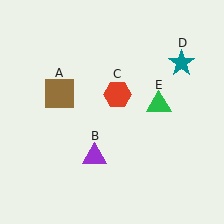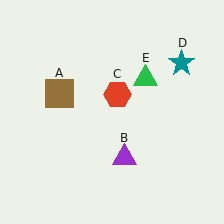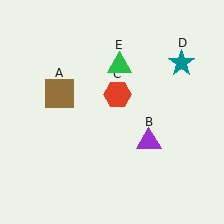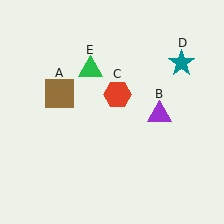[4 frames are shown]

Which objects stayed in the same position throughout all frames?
Brown square (object A) and red hexagon (object C) and teal star (object D) remained stationary.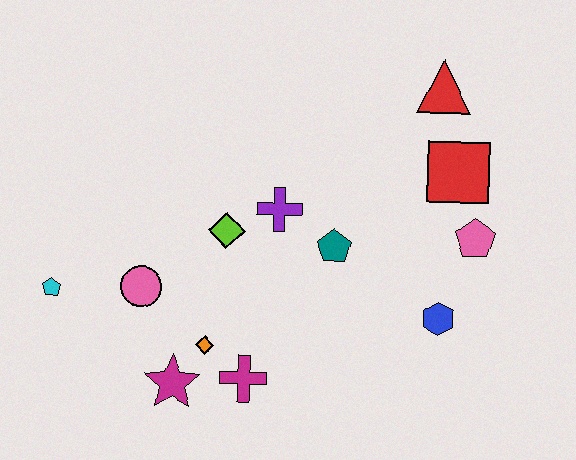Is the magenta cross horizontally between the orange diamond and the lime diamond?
No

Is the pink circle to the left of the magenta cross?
Yes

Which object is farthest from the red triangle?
The cyan pentagon is farthest from the red triangle.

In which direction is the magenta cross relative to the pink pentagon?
The magenta cross is to the left of the pink pentagon.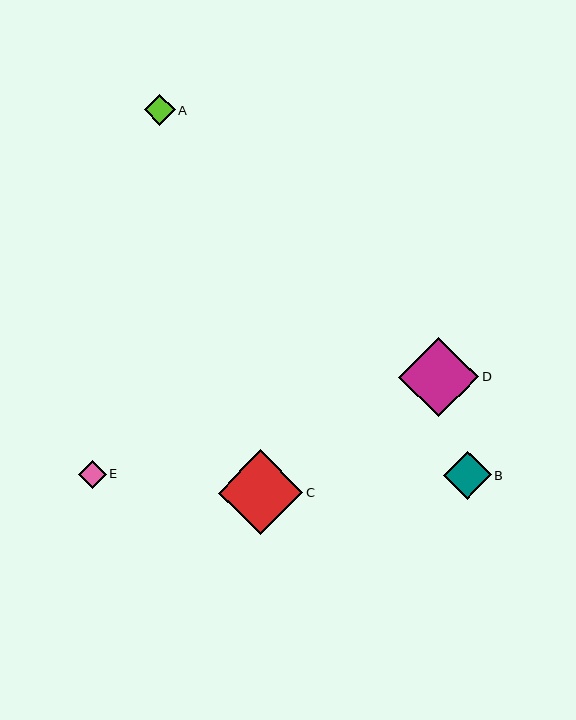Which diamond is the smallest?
Diamond E is the smallest with a size of approximately 28 pixels.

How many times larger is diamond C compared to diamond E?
Diamond C is approximately 3.1 times the size of diamond E.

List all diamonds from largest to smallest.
From largest to smallest: C, D, B, A, E.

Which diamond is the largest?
Diamond C is the largest with a size of approximately 85 pixels.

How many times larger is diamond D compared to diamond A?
Diamond D is approximately 2.6 times the size of diamond A.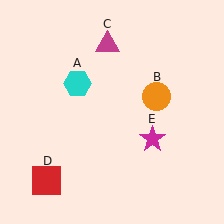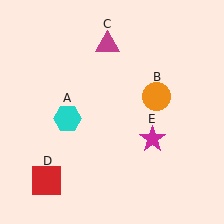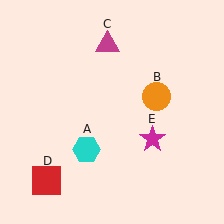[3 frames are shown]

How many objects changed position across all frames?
1 object changed position: cyan hexagon (object A).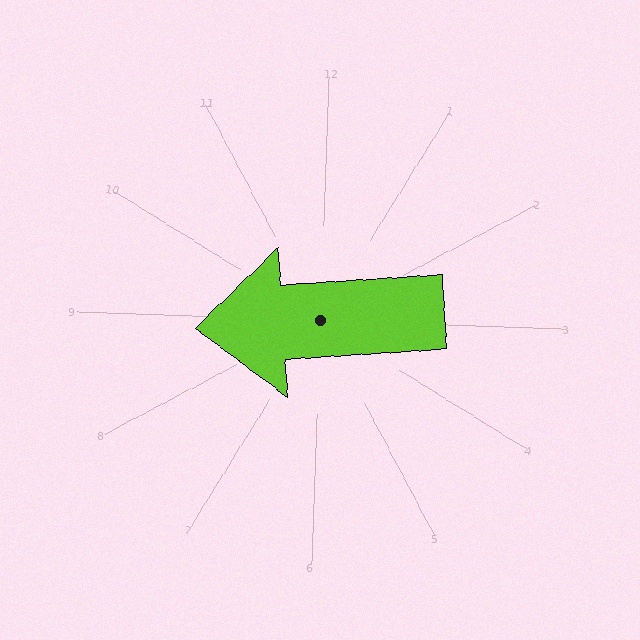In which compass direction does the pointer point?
West.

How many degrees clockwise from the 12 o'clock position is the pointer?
Approximately 264 degrees.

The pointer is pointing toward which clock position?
Roughly 9 o'clock.